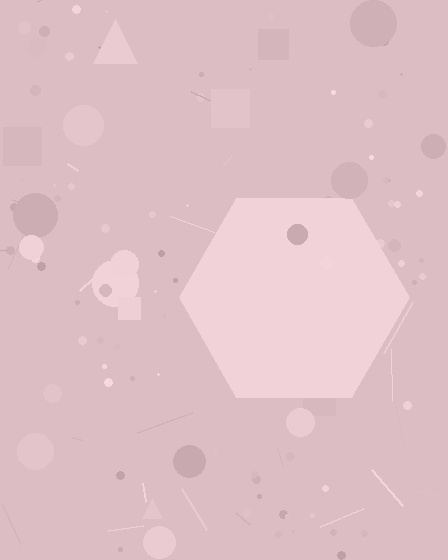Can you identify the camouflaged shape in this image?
The camouflaged shape is a hexagon.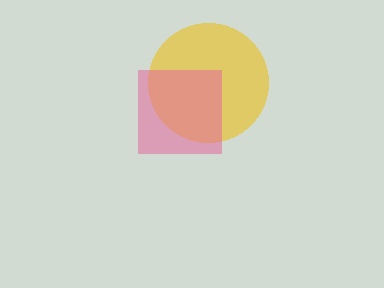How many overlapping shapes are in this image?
There are 2 overlapping shapes in the image.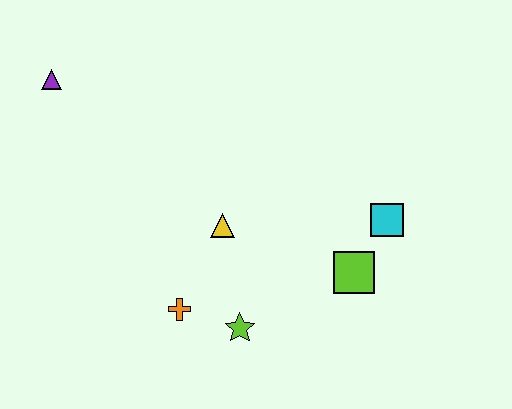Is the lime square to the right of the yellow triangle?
Yes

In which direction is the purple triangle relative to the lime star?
The purple triangle is above the lime star.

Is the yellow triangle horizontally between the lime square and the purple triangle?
Yes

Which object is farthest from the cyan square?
The purple triangle is farthest from the cyan square.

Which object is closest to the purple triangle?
The yellow triangle is closest to the purple triangle.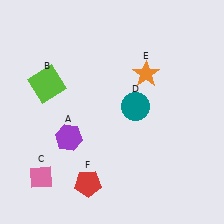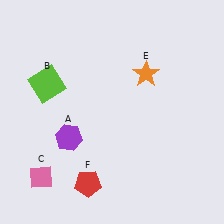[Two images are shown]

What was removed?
The teal circle (D) was removed in Image 2.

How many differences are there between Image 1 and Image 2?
There is 1 difference between the two images.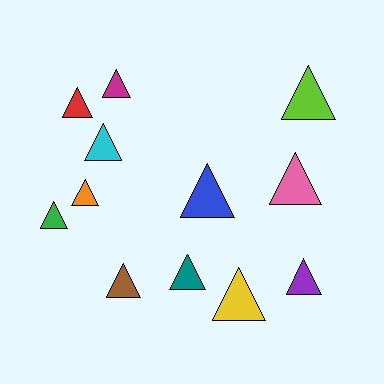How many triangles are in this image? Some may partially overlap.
There are 12 triangles.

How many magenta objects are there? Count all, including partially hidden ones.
There is 1 magenta object.